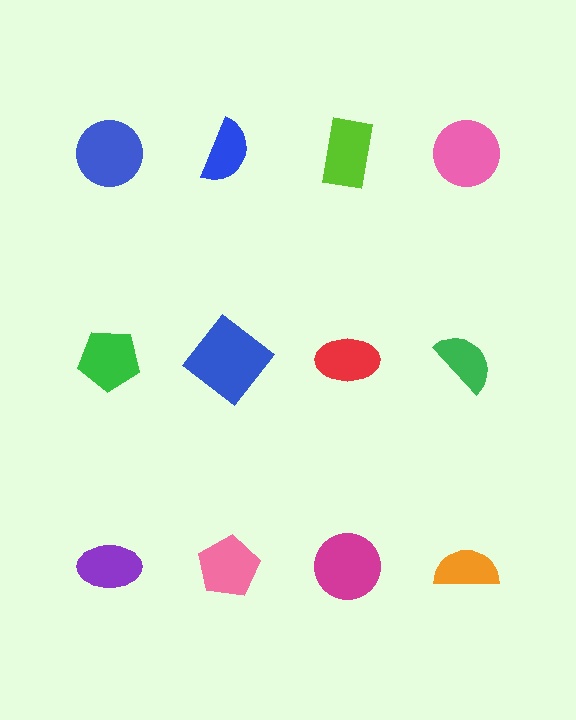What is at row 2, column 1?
A green pentagon.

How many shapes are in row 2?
4 shapes.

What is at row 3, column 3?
A magenta circle.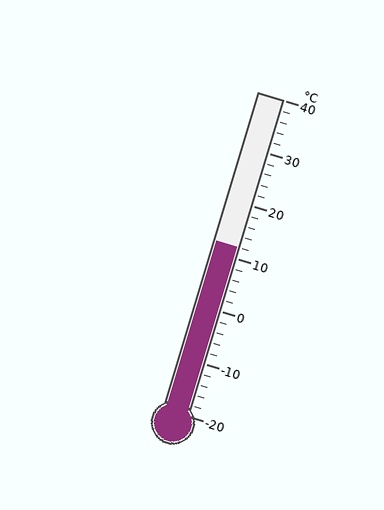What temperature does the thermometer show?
The thermometer shows approximately 12°C.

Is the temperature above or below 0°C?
The temperature is above 0°C.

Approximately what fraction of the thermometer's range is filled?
The thermometer is filled to approximately 55% of its range.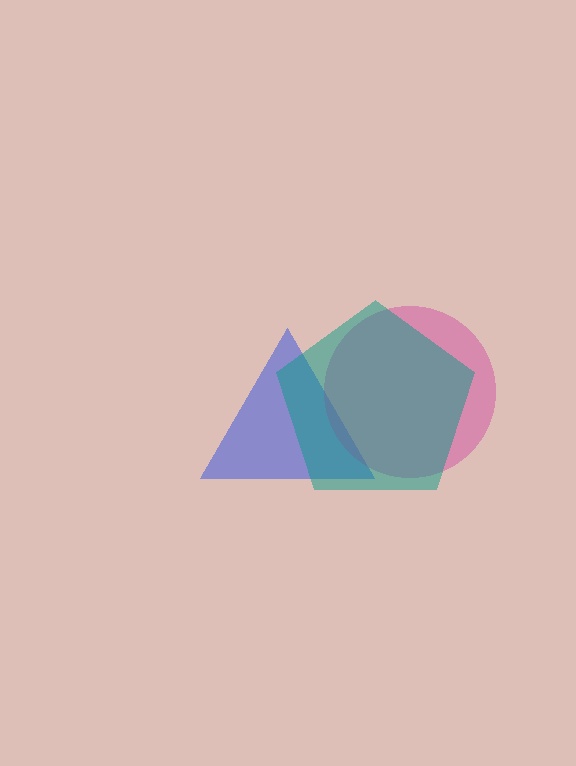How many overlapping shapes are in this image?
There are 3 overlapping shapes in the image.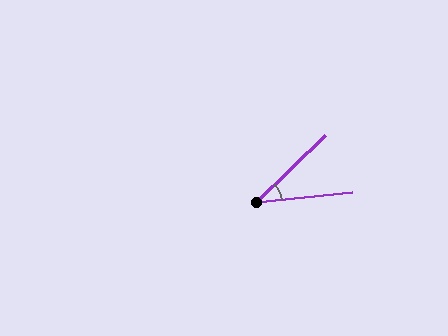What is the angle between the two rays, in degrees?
Approximately 38 degrees.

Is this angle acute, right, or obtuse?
It is acute.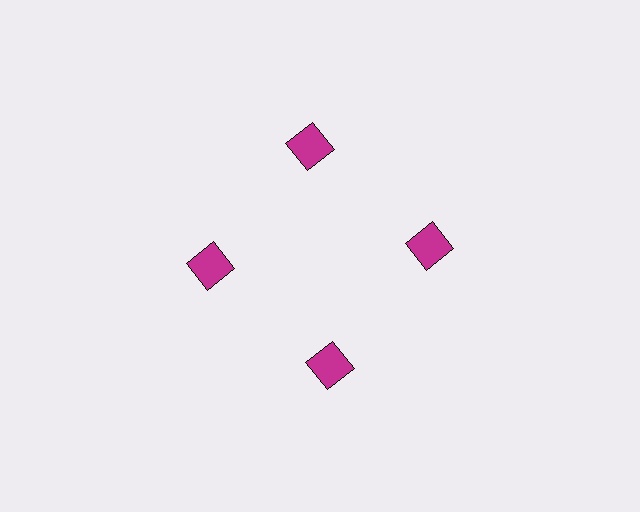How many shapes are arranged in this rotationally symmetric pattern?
There are 4 shapes, arranged in 4 groups of 1.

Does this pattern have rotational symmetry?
Yes, this pattern has 4-fold rotational symmetry. It looks the same after rotating 90 degrees around the center.